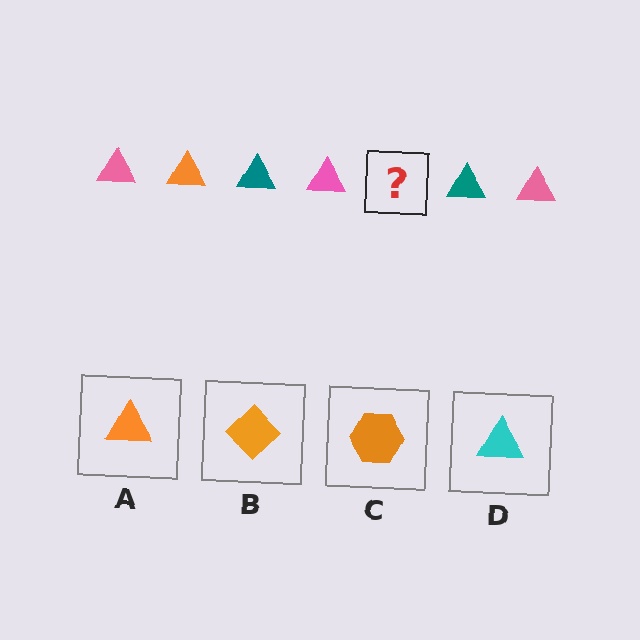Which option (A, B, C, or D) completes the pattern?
A.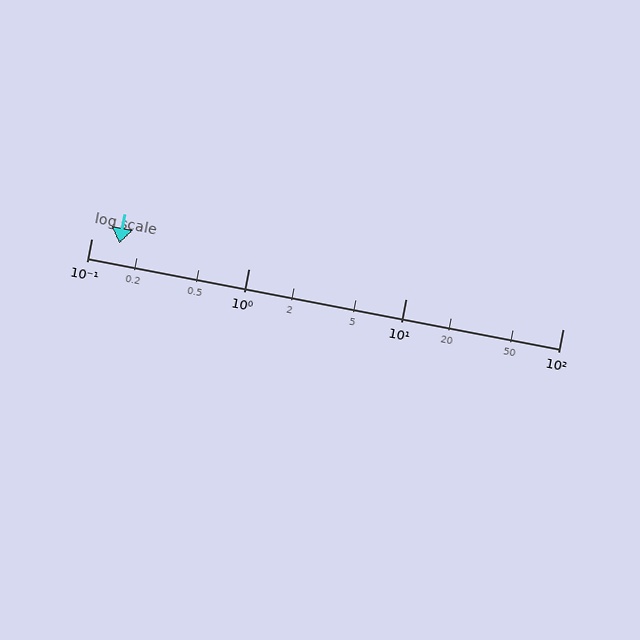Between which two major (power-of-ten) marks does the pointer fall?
The pointer is between 0.1 and 1.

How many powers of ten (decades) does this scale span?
The scale spans 3 decades, from 0.1 to 100.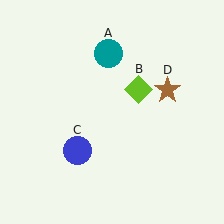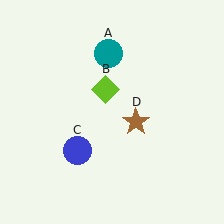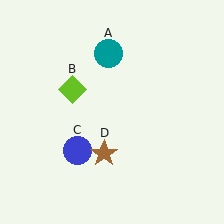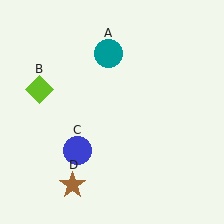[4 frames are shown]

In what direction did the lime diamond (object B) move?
The lime diamond (object B) moved left.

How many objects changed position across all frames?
2 objects changed position: lime diamond (object B), brown star (object D).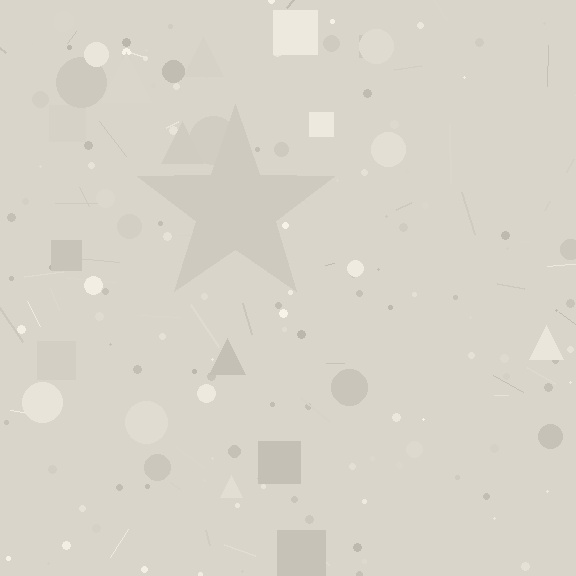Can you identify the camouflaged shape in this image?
The camouflaged shape is a star.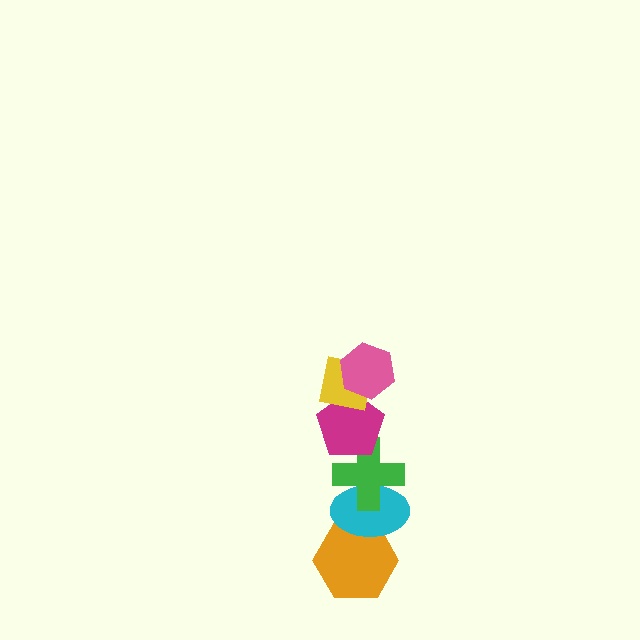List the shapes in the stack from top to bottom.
From top to bottom: the pink hexagon, the yellow square, the magenta pentagon, the green cross, the cyan ellipse, the orange hexagon.